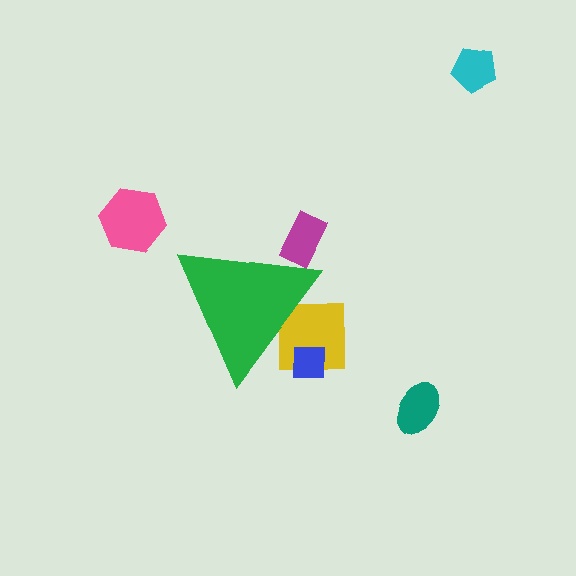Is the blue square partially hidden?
Yes, the blue square is partially hidden behind the green triangle.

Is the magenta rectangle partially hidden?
Yes, the magenta rectangle is partially hidden behind the green triangle.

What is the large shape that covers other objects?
A green triangle.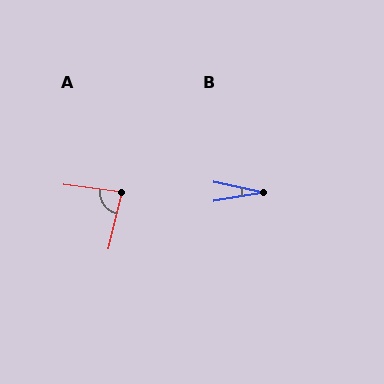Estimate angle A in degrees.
Approximately 84 degrees.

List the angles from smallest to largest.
B (22°), A (84°).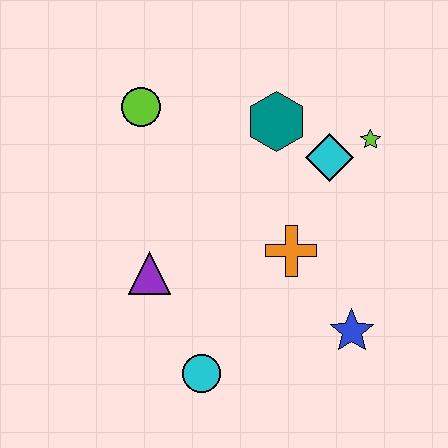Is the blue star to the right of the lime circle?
Yes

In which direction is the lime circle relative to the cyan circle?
The lime circle is above the cyan circle.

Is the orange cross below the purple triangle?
No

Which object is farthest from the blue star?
The lime circle is farthest from the blue star.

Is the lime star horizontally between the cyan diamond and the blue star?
No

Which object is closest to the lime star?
The cyan diamond is closest to the lime star.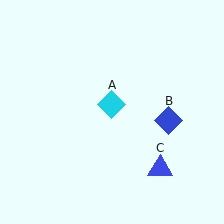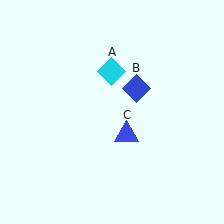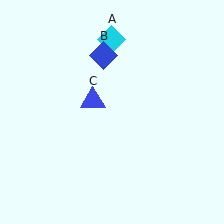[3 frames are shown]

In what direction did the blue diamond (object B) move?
The blue diamond (object B) moved up and to the left.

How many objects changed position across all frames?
3 objects changed position: cyan diamond (object A), blue diamond (object B), blue triangle (object C).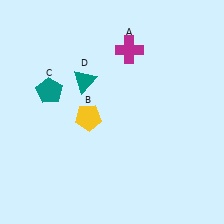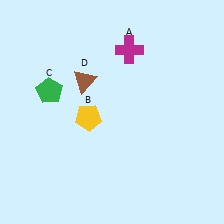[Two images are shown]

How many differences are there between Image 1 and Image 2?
There are 2 differences between the two images.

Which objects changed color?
C changed from teal to green. D changed from teal to brown.